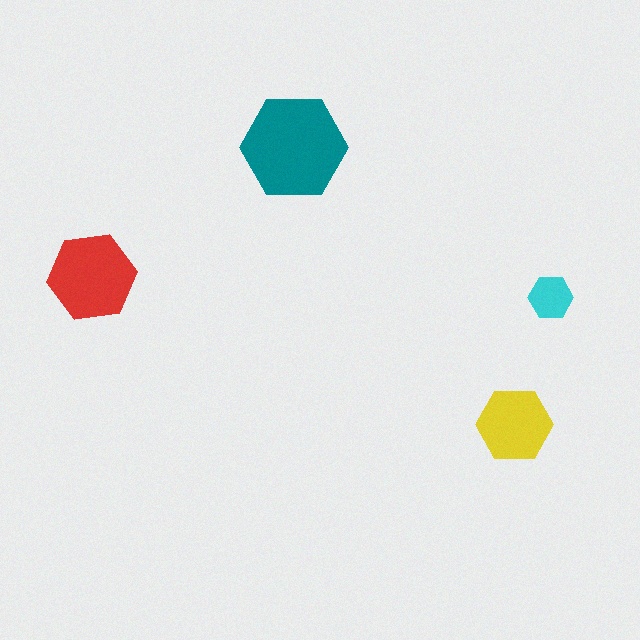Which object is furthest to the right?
The cyan hexagon is rightmost.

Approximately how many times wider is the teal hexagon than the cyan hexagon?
About 2.5 times wider.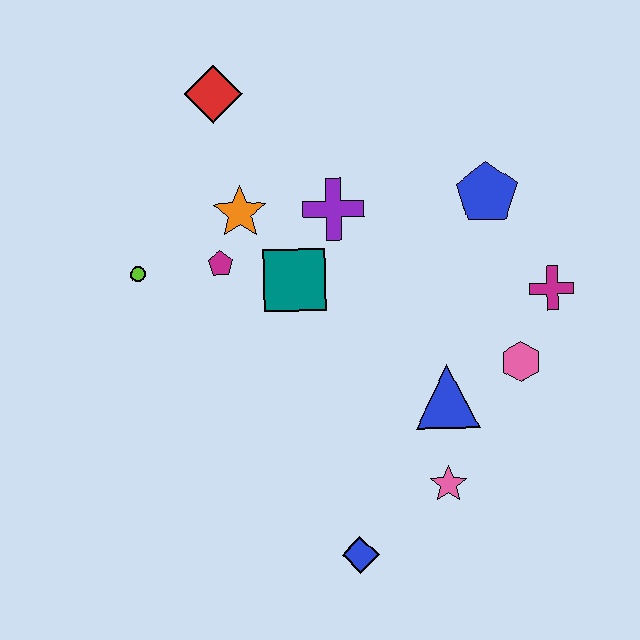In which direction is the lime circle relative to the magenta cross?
The lime circle is to the left of the magenta cross.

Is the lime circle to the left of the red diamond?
Yes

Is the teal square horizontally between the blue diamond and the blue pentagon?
No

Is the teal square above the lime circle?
No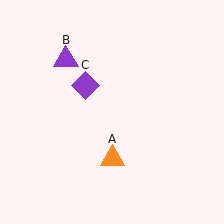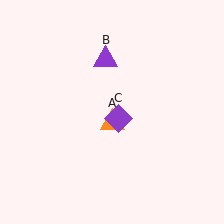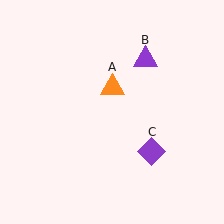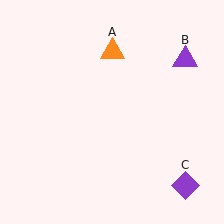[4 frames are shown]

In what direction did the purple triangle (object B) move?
The purple triangle (object B) moved right.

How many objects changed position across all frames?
3 objects changed position: orange triangle (object A), purple triangle (object B), purple diamond (object C).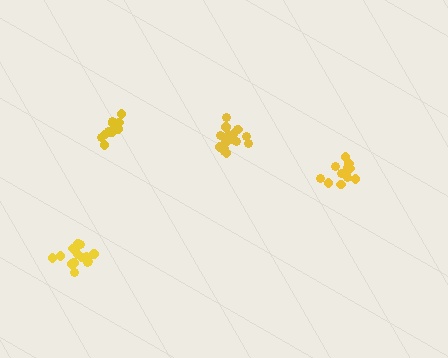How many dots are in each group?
Group 1: 13 dots, Group 2: 12 dots, Group 3: 16 dots, Group 4: 17 dots (58 total).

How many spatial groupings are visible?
There are 4 spatial groupings.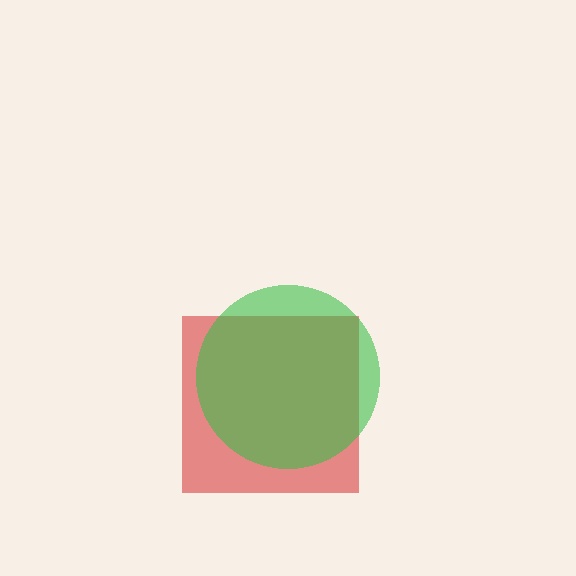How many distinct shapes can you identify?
There are 2 distinct shapes: a red square, a green circle.